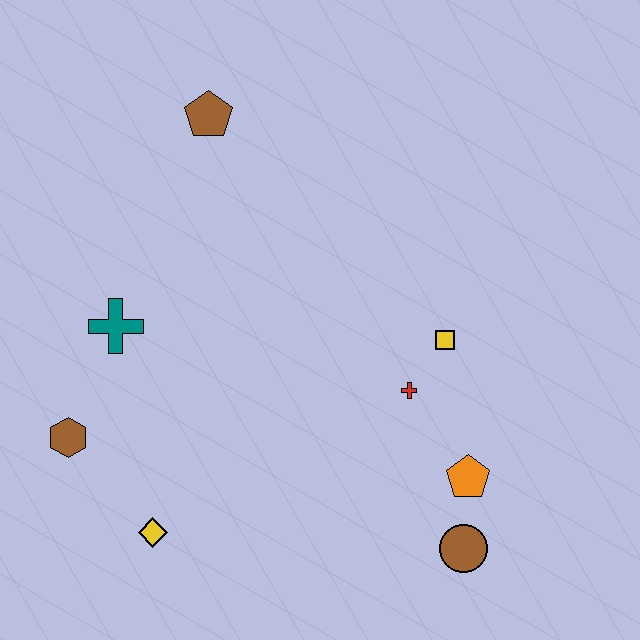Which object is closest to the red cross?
The yellow square is closest to the red cross.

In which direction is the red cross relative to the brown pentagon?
The red cross is below the brown pentagon.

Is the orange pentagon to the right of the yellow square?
Yes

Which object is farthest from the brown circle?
The brown pentagon is farthest from the brown circle.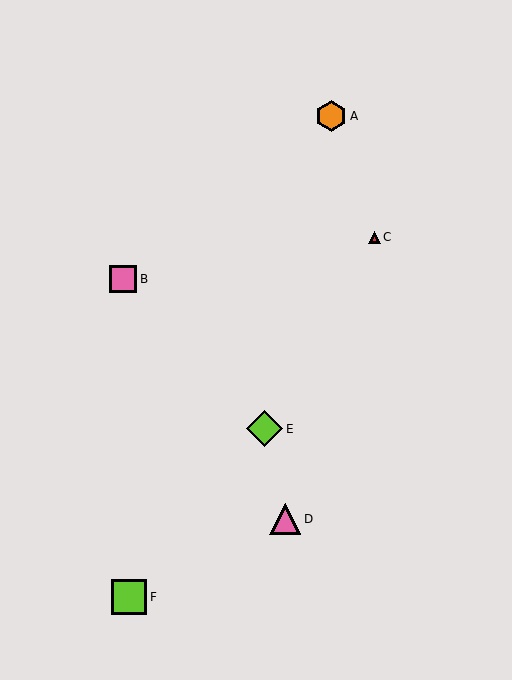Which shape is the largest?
The lime diamond (labeled E) is the largest.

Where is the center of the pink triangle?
The center of the pink triangle is at (285, 519).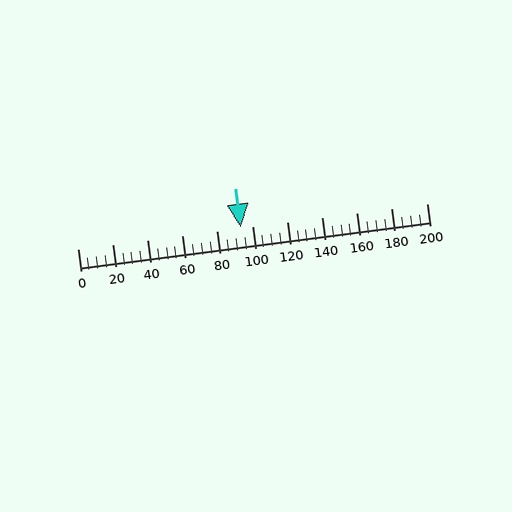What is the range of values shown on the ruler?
The ruler shows values from 0 to 200.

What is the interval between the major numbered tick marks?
The major tick marks are spaced 20 units apart.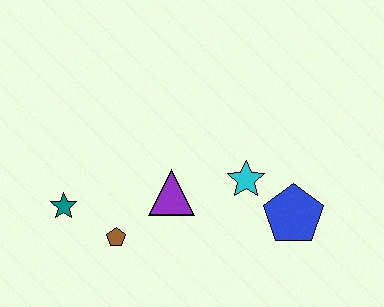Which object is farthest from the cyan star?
The teal star is farthest from the cyan star.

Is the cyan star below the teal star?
No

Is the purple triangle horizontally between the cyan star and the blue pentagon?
No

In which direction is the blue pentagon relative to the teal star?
The blue pentagon is to the right of the teal star.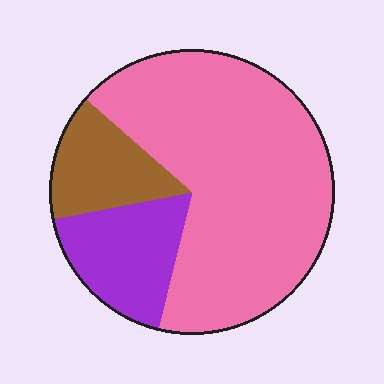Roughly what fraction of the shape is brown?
Brown takes up about one sixth (1/6) of the shape.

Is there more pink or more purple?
Pink.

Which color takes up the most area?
Pink, at roughly 65%.